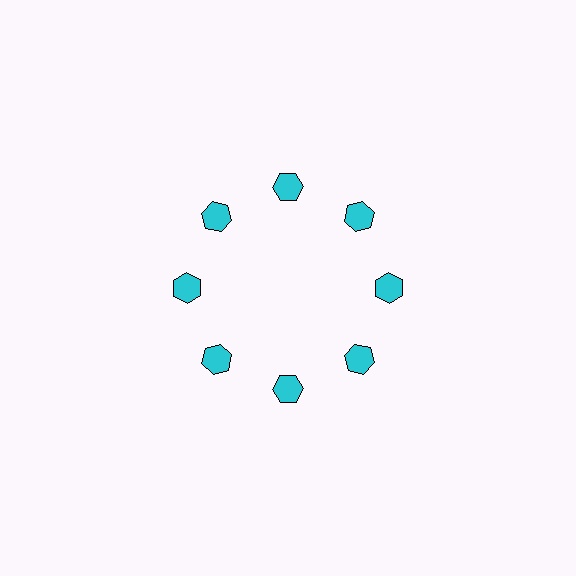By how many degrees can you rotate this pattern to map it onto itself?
The pattern maps onto itself every 45 degrees of rotation.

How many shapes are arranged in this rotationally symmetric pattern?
There are 8 shapes, arranged in 8 groups of 1.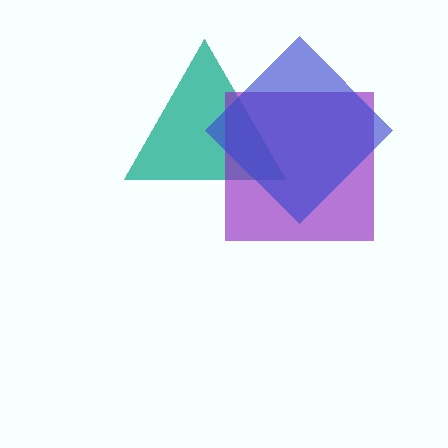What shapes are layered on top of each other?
The layered shapes are: a teal triangle, a purple square, a blue diamond.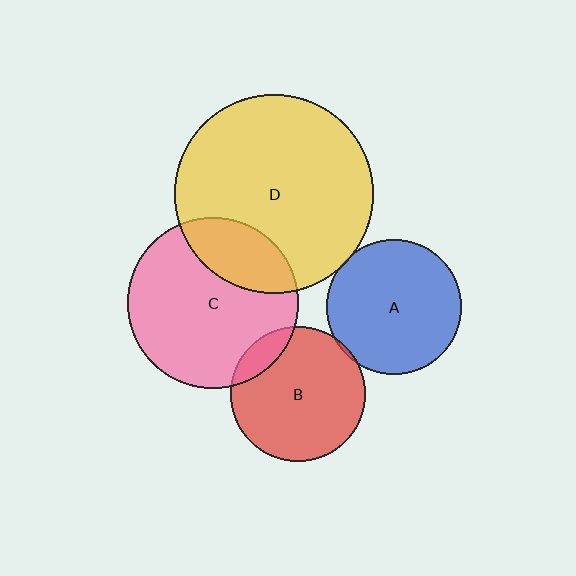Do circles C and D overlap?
Yes.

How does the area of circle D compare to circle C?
Approximately 1.4 times.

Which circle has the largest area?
Circle D (yellow).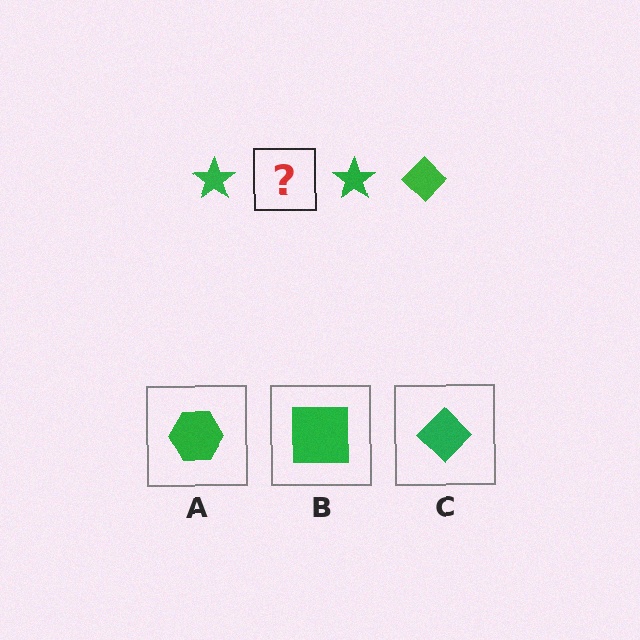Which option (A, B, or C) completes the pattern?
C.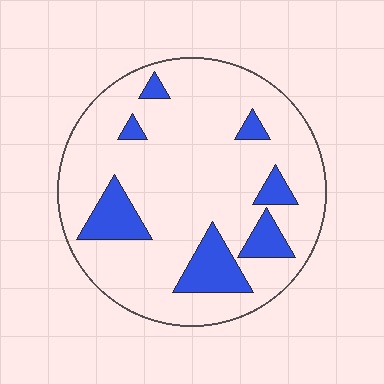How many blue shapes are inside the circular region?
7.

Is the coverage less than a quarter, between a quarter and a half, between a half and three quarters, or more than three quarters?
Less than a quarter.